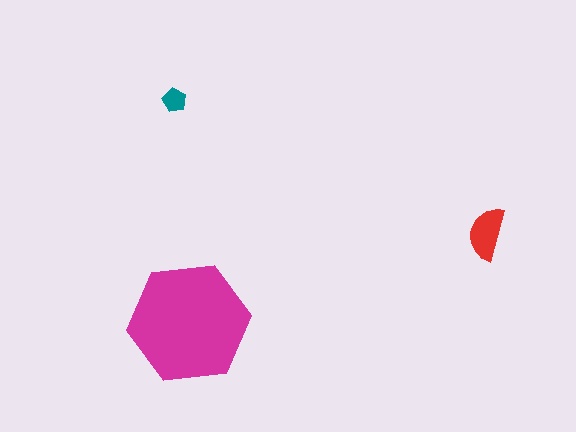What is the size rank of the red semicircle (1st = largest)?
2nd.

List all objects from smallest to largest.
The teal pentagon, the red semicircle, the magenta hexagon.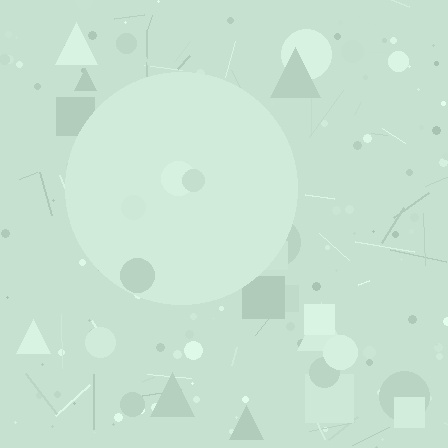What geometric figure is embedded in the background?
A circle is embedded in the background.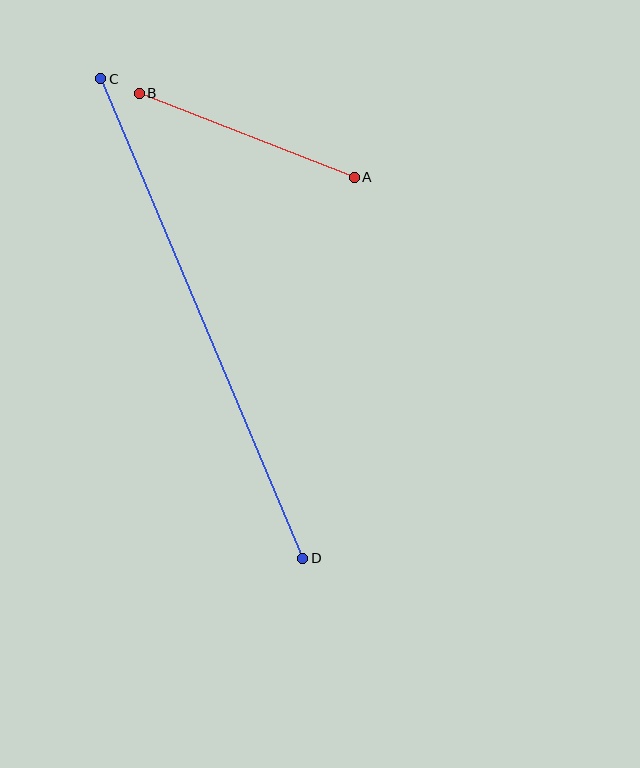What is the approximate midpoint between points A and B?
The midpoint is at approximately (247, 135) pixels.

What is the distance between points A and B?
The distance is approximately 231 pixels.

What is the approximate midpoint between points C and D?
The midpoint is at approximately (202, 319) pixels.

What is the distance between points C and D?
The distance is approximately 520 pixels.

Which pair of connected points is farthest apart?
Points C and D are farthest apart.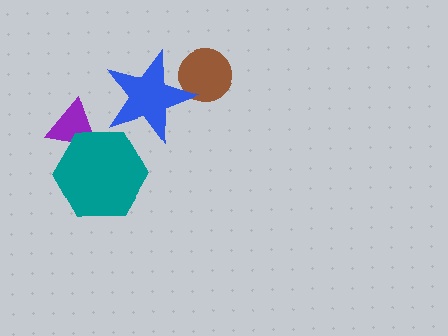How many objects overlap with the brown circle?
1 object overlaps with the brown circle.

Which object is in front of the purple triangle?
The teal hexagon is in front of the purple triangle.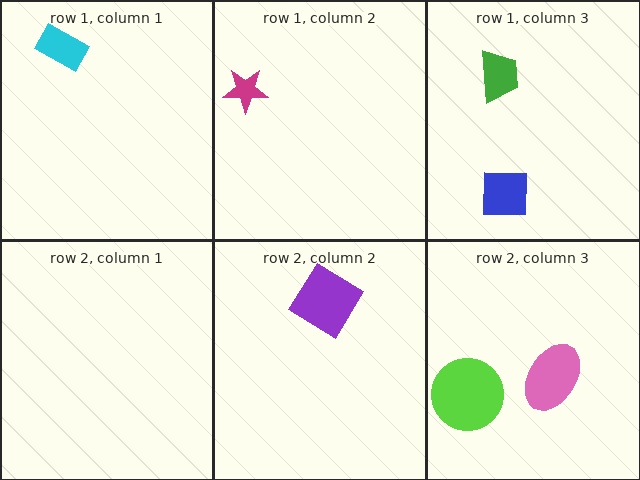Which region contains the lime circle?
The row 2, column 3 region.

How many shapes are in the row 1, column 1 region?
1.